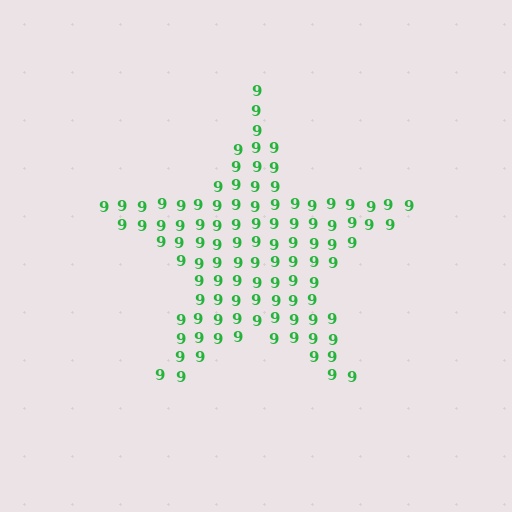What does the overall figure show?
The overall figure shows a star.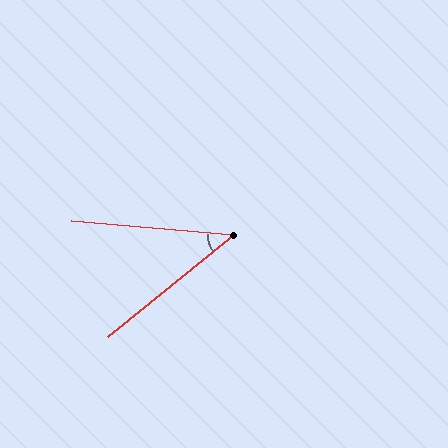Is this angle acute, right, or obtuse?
It is acute.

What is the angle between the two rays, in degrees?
Approximately 44 degrees.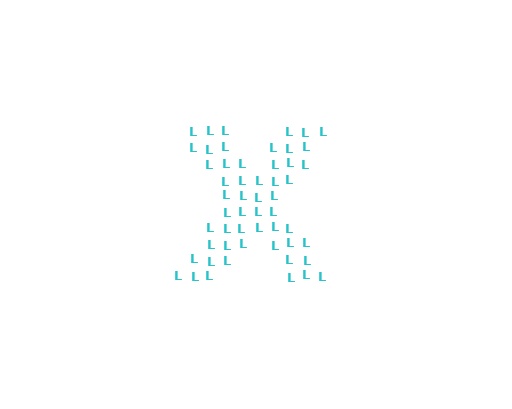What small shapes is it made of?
It is made of small letter L's.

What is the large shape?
The large shape is the letter X.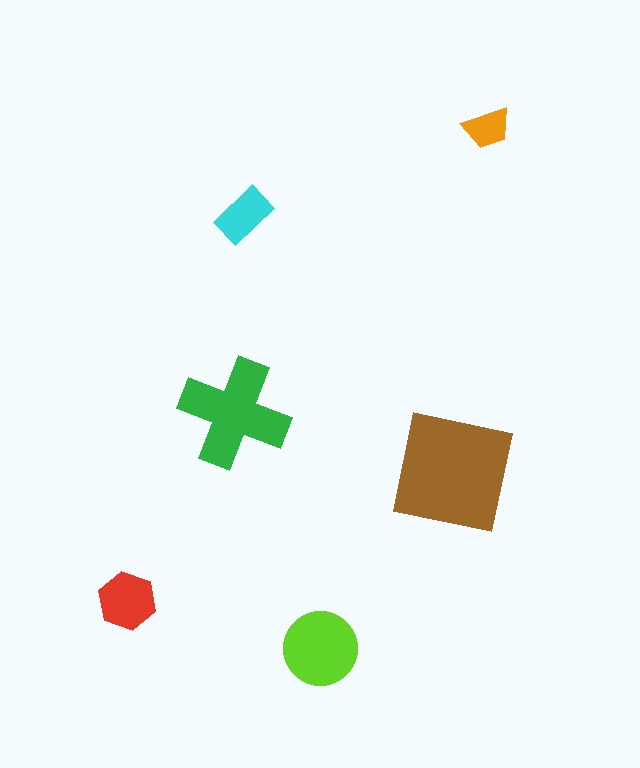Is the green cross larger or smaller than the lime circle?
Larger.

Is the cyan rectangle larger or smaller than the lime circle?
Smaller.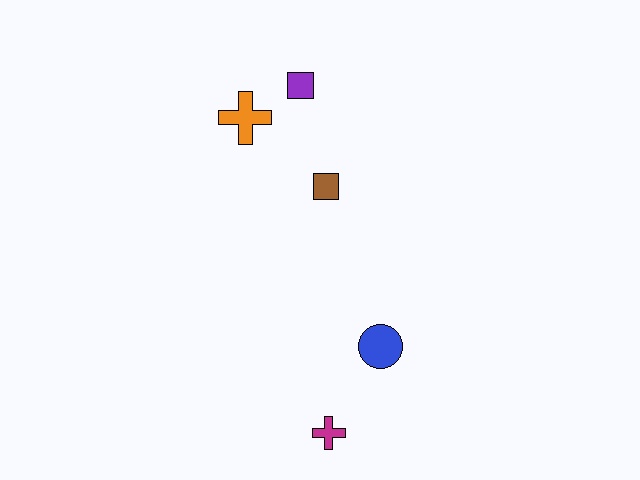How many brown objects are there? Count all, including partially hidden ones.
There is 1 brown object.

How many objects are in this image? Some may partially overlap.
There are 5 objects.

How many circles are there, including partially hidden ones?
There is 1 circle.